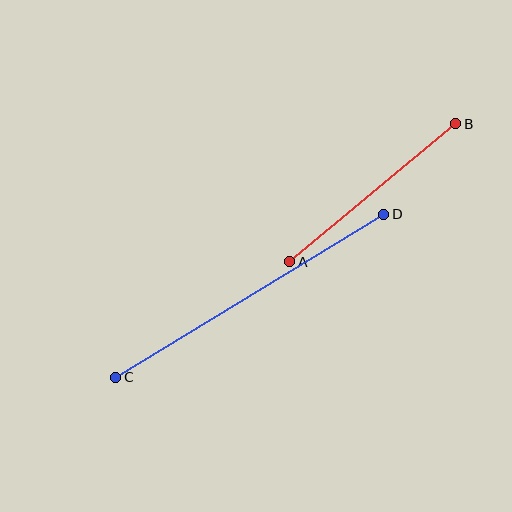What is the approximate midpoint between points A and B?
The midpoint is at approximately (373, 193) pixels.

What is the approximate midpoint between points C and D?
The midpoint is at approximately (250, 296) pixels.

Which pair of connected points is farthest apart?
Points C and D are farthest apart.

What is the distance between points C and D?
The distance is approximately 314 pixels.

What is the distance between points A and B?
The distance is approximately 216 pixels.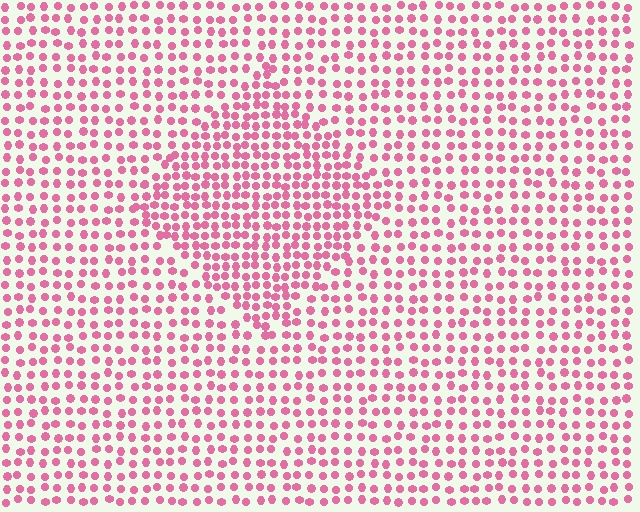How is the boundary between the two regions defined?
The boundary is defined by a change in element density (approximately 1.6x ratio). All elements are the same color, size, and shape.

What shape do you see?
I see a diamond.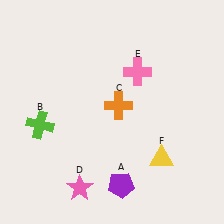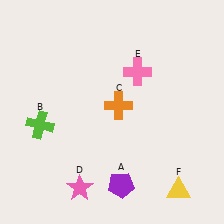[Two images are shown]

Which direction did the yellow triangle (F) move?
The yellow triangle (F) moved down.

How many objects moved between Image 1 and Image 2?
1 object moved between the two images.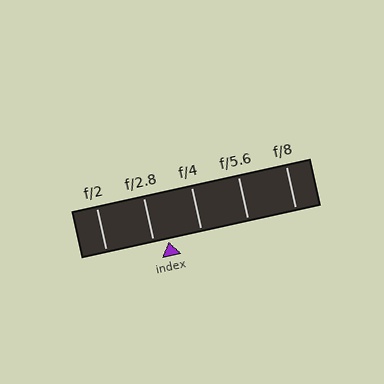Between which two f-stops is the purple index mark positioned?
The index mark is between f/2.8 and f/4.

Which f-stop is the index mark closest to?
The index mark is closest to f/2.8.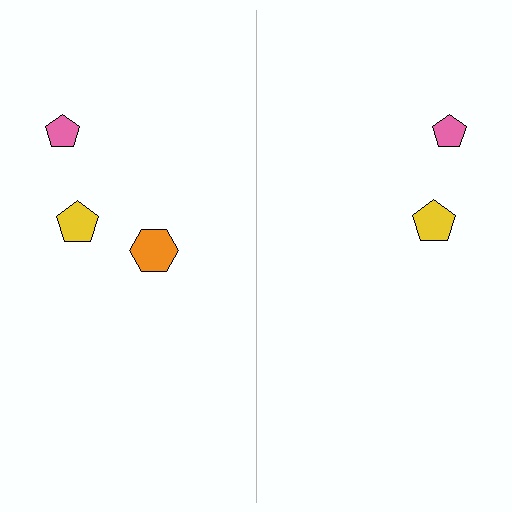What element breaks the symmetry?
A orange hexagon is missing from the right side.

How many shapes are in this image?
There are 5 shapes in this image.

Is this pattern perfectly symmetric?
No, the pattern is not perfectly symmetric. A orange hexagon is missing from the right side.